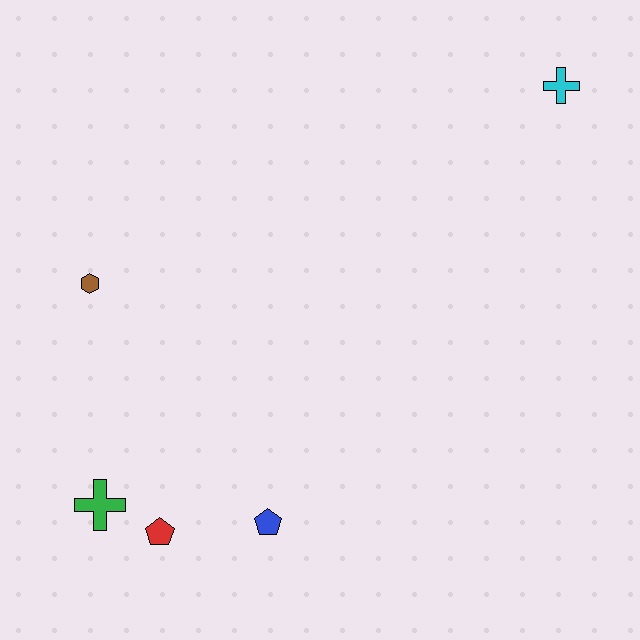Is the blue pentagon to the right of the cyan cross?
No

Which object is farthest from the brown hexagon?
The cyan cross is farthest from the brown hexagon.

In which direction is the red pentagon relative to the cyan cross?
The red pentagon is below the cyan cross.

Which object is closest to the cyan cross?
The brown hexagon is closest to the cyan cross.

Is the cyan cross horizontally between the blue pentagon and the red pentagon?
No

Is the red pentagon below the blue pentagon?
Yes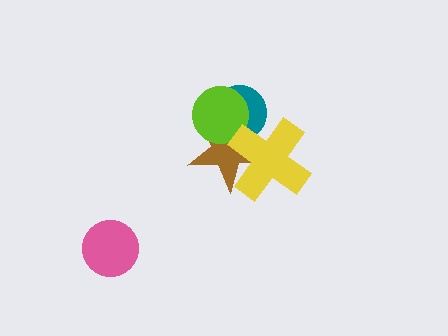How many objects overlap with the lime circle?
2 objects overlap with the lime circle.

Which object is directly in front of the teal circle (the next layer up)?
The lime circle is directly in front of the teal circle.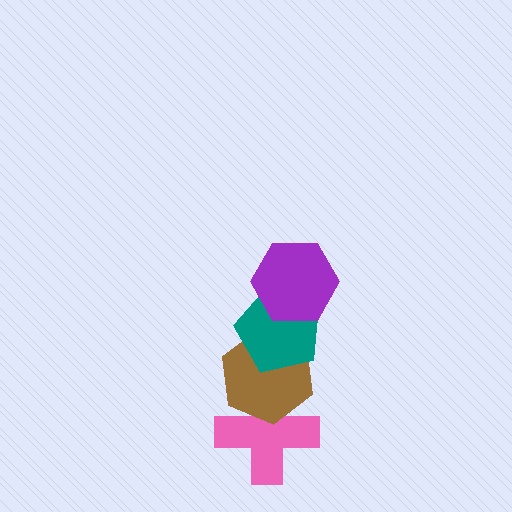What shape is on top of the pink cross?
The brown hexagon is on top of the pink cross.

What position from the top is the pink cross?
The pink cross is 4th from the top.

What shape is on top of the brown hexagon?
The teal pentagon is on top of the brown hexagon.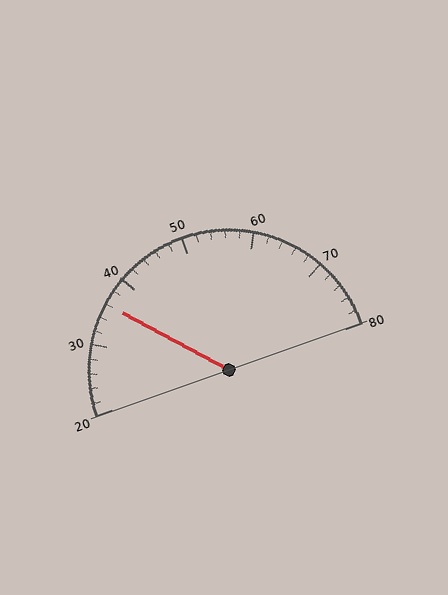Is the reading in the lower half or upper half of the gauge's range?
The reading is in the lower half of the range (20 to 80).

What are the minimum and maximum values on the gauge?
The gauge ranges from 20 to 80.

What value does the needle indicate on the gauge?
The needle indicates approximately 36.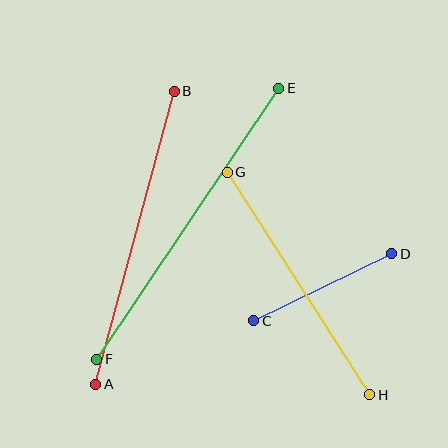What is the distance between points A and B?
The distance is approximately 304 pixels.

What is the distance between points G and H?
The distance is approximately 264 pixels.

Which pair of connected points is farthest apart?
Points E and F are farthest apart.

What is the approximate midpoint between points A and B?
The midpoint is at approximately (135, 238) pixels.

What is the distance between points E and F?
The distance is approximately 326 pixels.